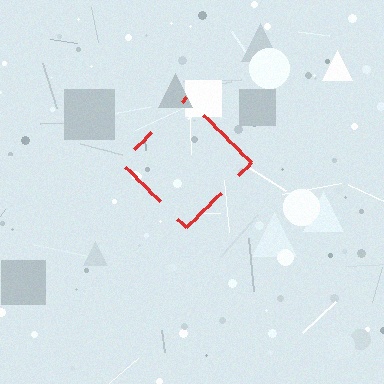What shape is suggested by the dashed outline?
The dashed outline suggests a diamond.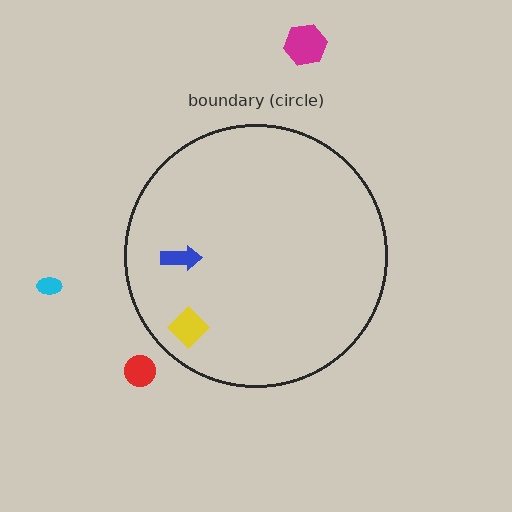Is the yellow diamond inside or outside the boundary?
Inside.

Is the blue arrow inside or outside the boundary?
Inside.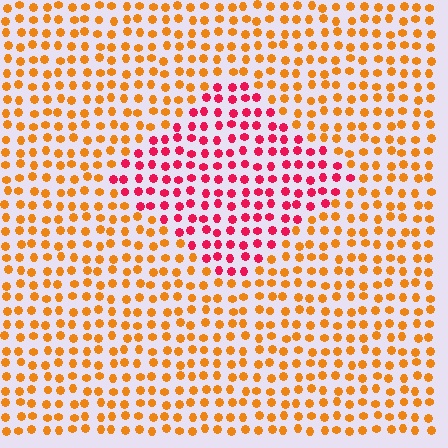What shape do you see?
I see a diamond.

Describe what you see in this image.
The image is filled with small orange elements in a uniform arrangement. A diamond-shaped region is visible where the elements are tinted to a slightly different hue, forming a subtle color boundary.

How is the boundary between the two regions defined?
The boundary is defined purely by a slight shift in hue (about 49 degrees). Spacing, size, and orientation are identical on both sides.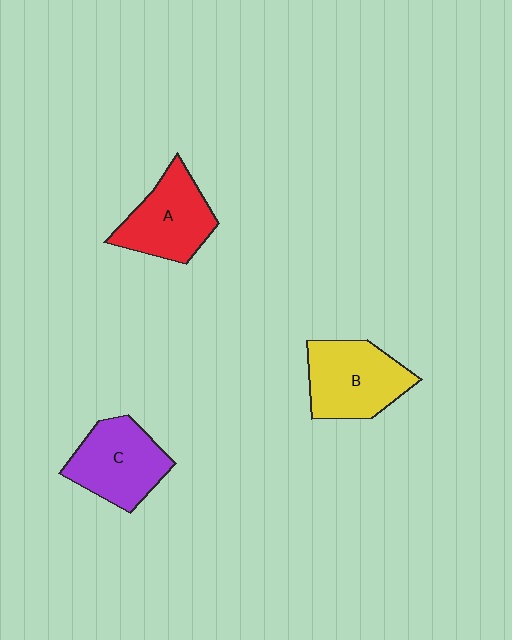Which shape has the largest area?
Shape B (yellow).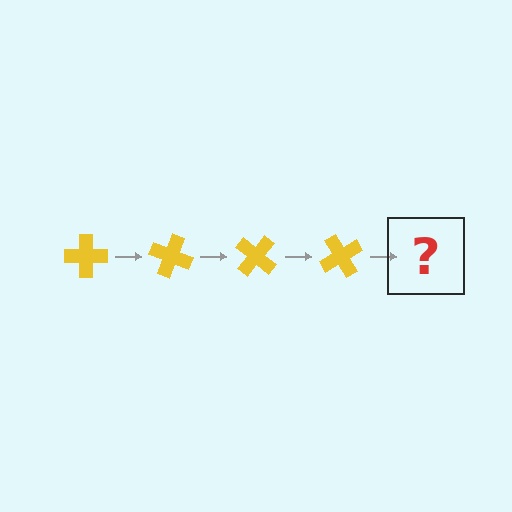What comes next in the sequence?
The next element should be a yellow cross rotated 80 degrees.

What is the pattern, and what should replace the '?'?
The pattern is that the cross rotates 20 degrees each step. The '?' should be a yellow cross rotated 80 degrees.